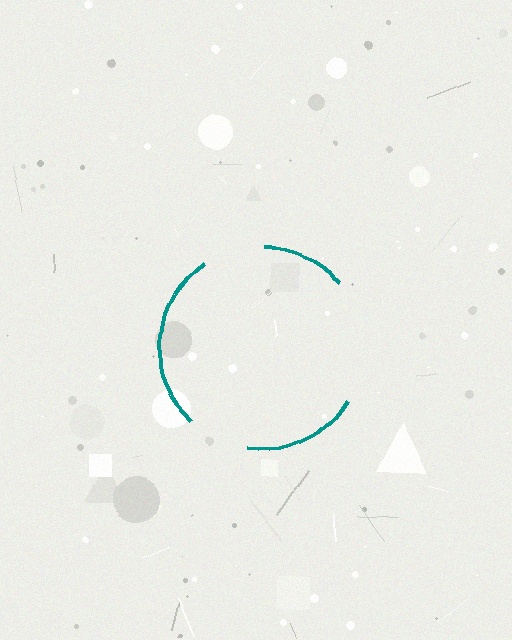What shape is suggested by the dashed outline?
The dashed outline suggests a circle.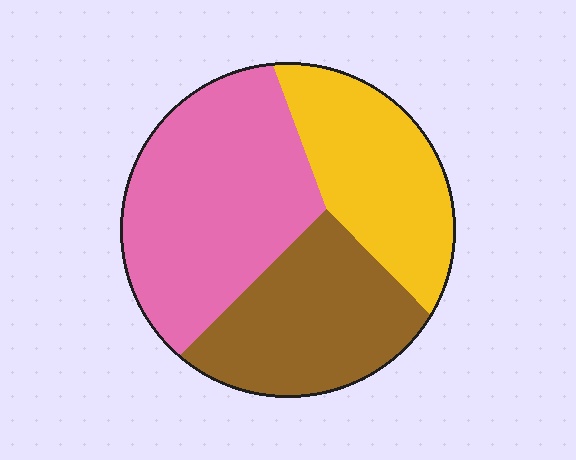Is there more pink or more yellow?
Pink.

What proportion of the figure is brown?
Brown takes up about one third (1/3) of the figure.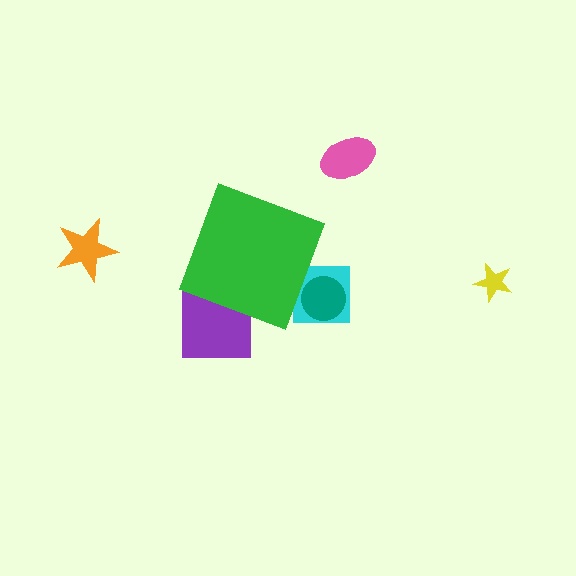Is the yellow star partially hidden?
No, the yellow star is fully visible.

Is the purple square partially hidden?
Yes, the purple square is partially hidden behind the green diamond.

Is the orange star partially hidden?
No, the orange star is fully visible.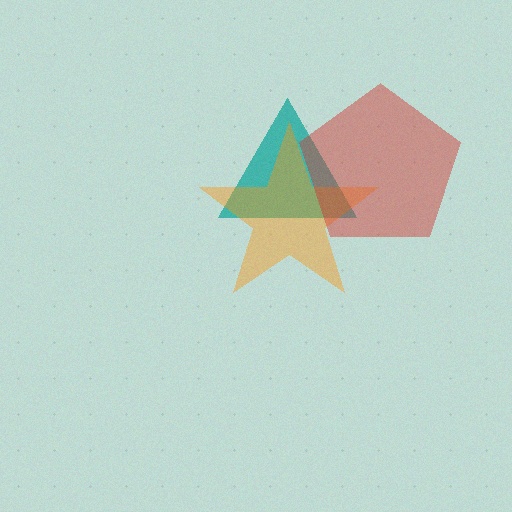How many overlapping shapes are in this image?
There are 3 overlapping shapes in the image.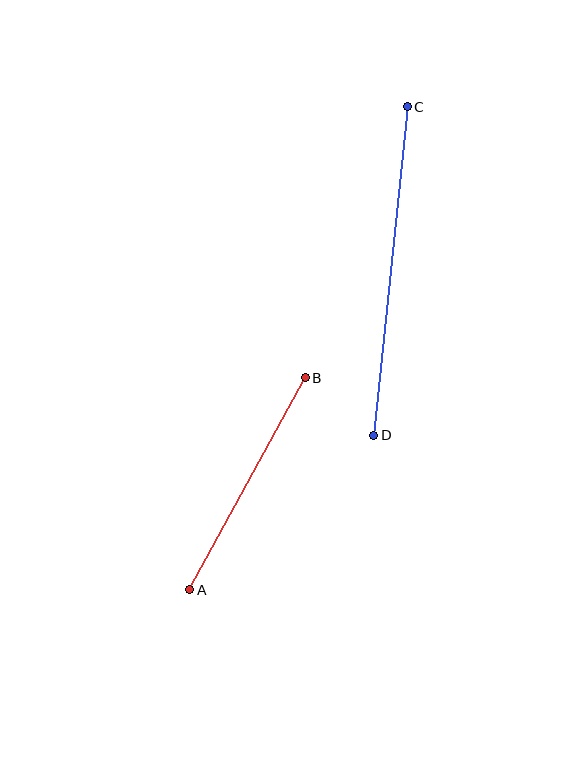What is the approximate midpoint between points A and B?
The midpoint is at approximately (248, 484) pixels.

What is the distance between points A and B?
The distance is approximately 241 pixels.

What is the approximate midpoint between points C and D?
The midpoint is at approximately (391, 271) pixels.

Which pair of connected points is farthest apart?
Points C and D are farthest apart.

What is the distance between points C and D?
The distance is approximately 330 pixels.